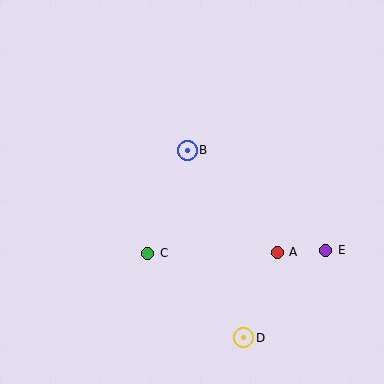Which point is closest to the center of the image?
Point B at (187, 150) is closest to the center.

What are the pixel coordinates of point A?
Point A is at (277, 252).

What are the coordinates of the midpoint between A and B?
The midpoint between A and B is at (232, 201).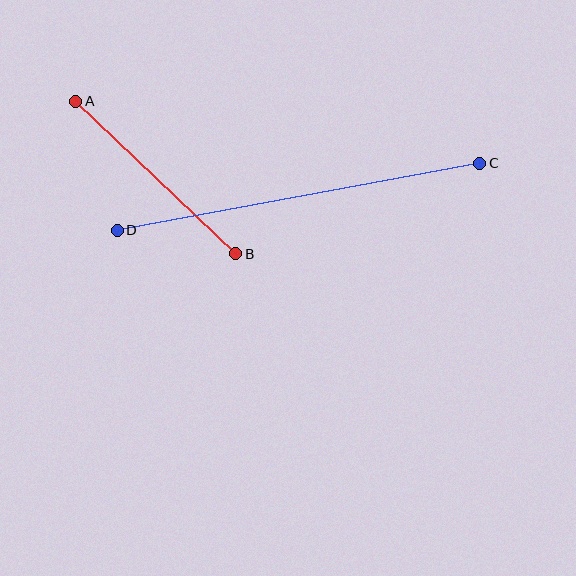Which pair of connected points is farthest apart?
Points C and D are farthest apart.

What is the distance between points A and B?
The distance is approximately 221 pixels.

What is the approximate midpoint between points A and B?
The midpoint is at approximately (156, 178) pixels.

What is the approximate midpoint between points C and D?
The midpoint is at approximately (298, 197) pixels.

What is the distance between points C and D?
The distance is approximately 369 pixels.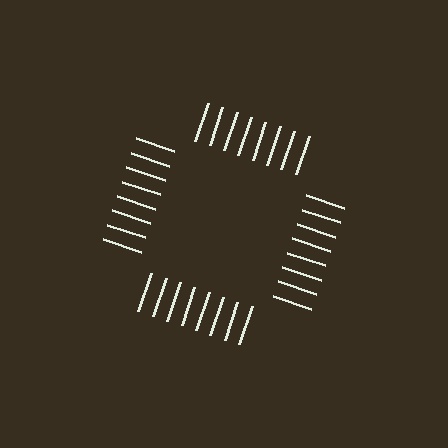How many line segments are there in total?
32 — 8 along each of the 4 edges.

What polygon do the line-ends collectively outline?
An illusory square — the line segments terminate on its edges but no continuous stroke is drawn.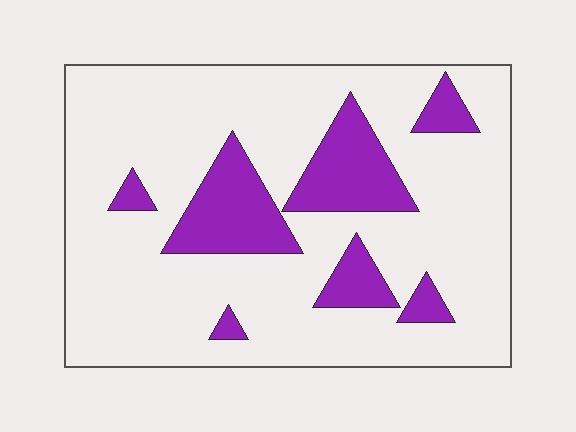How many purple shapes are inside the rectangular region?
7.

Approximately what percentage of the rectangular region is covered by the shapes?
Approximately 20%.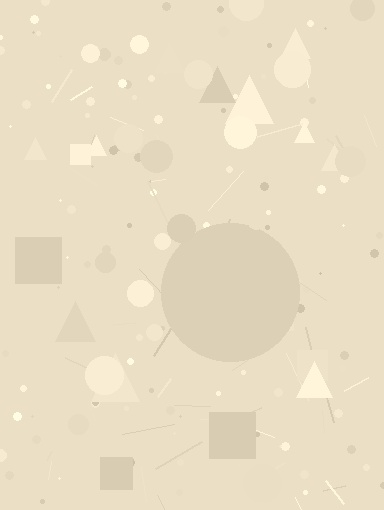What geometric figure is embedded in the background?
A circle is embedded in the background.